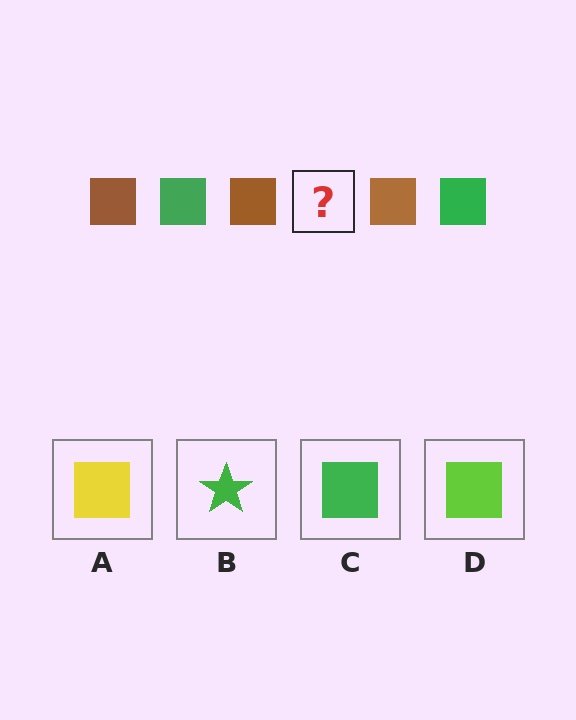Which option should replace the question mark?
Option C.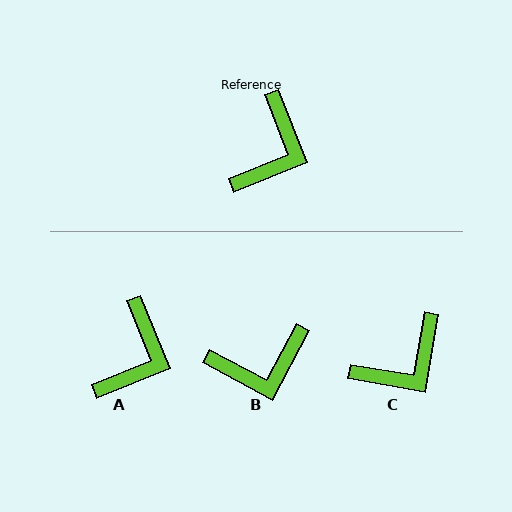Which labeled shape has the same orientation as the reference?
A.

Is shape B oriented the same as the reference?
No, it is off by about 50 degrees.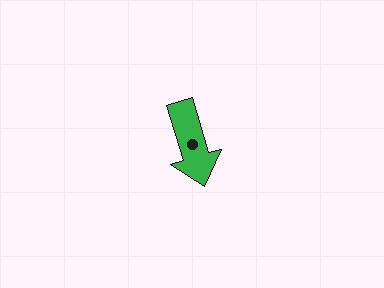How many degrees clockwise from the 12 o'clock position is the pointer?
Approximately 163 degrees.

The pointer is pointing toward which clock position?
Roughly 5 o'clock.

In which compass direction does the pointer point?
South.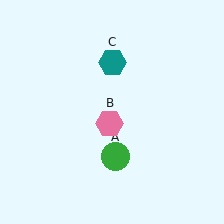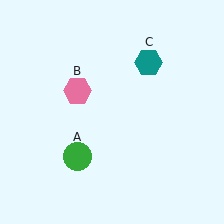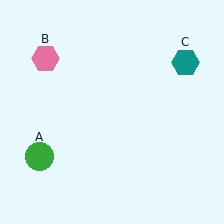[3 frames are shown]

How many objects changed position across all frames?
3 objects changed position: green circle (object A), pink hexagon (object B), teal hexagon (object C).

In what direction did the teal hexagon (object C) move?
The teal hexagon (object C) moved right.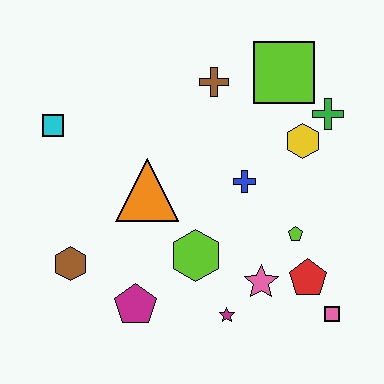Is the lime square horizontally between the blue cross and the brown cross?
No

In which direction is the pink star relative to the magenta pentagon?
The pink star is to the right of the magenta pentagon.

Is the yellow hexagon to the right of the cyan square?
Yes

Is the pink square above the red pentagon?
No